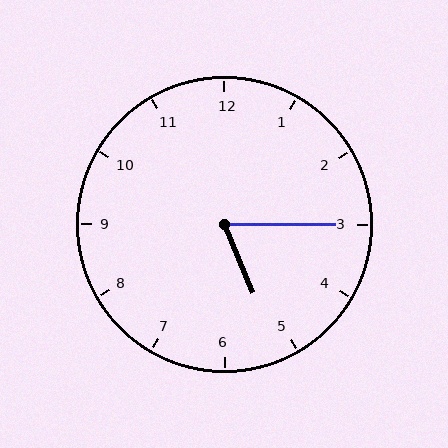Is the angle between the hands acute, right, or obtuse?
It is acute.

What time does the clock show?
5:15.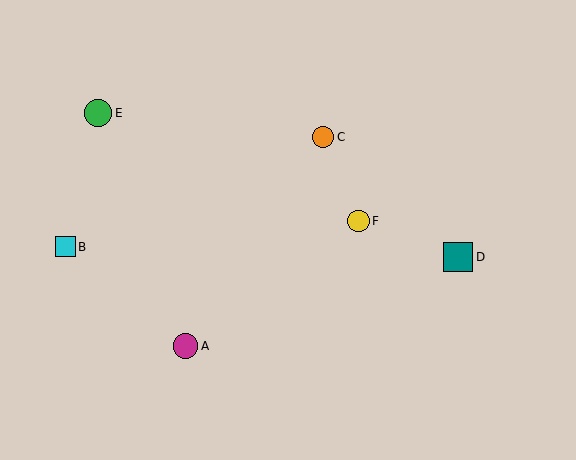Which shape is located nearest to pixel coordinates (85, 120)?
The green circle (labeled E) at (98, 113) is nearest to that location.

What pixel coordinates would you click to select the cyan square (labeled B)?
Click at (65, 247) to select the cyan square B.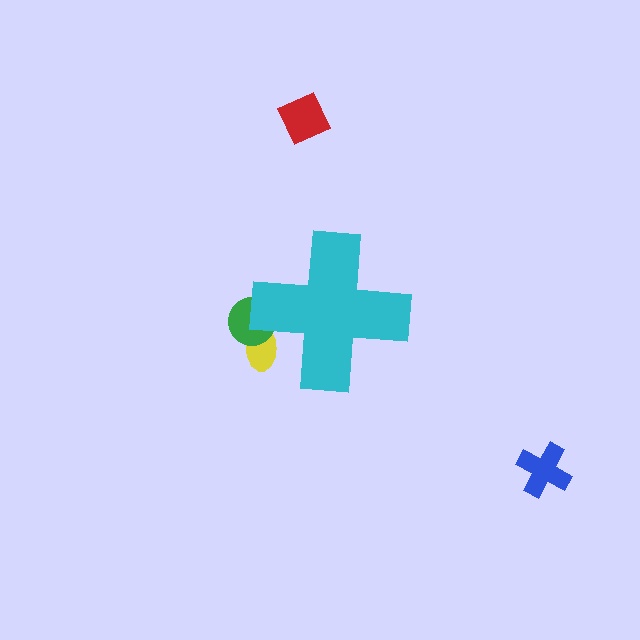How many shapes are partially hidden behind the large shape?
2 shapes are partially hidden.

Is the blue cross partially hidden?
No, the blue cross is fully visible.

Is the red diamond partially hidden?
No, the red diamond is fully visible.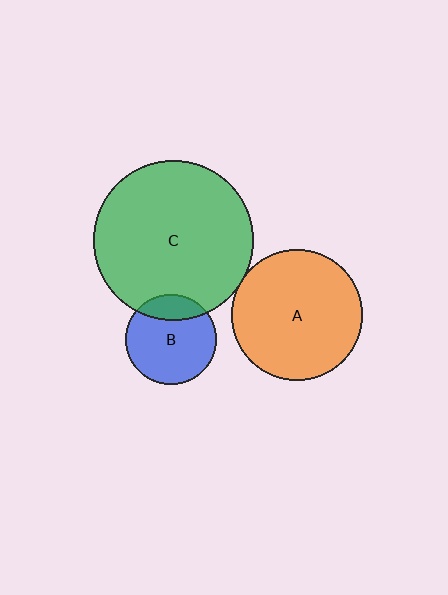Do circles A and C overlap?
Yes.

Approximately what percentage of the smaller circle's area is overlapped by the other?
Approximately 5%.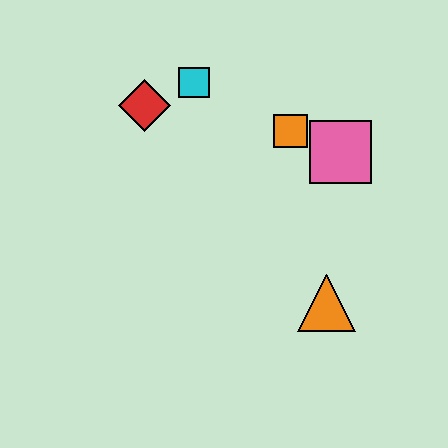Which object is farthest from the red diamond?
The orange triangle is farthest from the red diamond.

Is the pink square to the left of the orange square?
No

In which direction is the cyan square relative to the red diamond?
The cyan square is to the right of the red diamond.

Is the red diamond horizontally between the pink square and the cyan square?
No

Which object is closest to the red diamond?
The cyan square is closest to the red diamond.